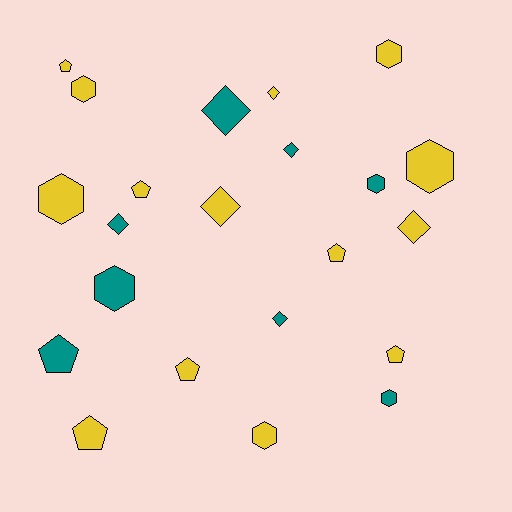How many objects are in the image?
There are 22 objects.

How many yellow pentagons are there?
There are 6 yellow pentagons.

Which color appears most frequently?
Yellow, with 14 objects.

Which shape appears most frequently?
Hexagon, with 8 objects.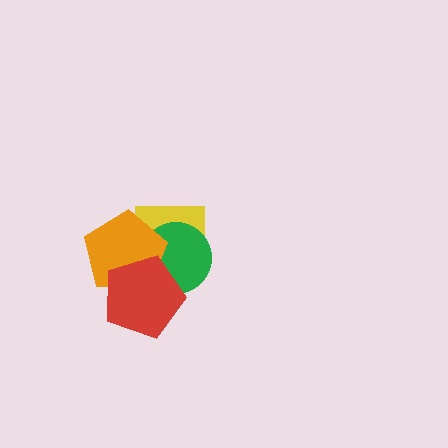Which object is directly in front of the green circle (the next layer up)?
The orange pentagon is directly in front of the green circle.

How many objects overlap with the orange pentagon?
3 objects overlap with the orange pentagon.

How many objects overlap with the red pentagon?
3 objects overlap with the red pentagon.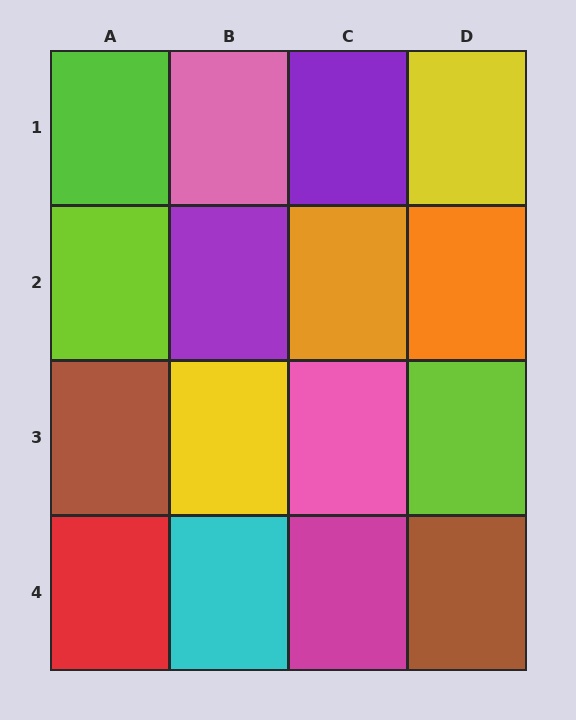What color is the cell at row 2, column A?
Lime.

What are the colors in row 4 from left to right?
Red, cyan, magenta, brown.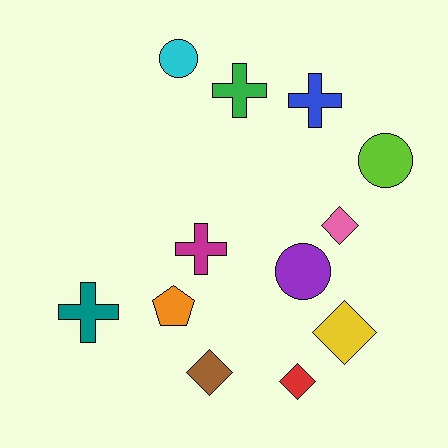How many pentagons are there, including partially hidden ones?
There is 1 pentagon.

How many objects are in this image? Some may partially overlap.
There are 12 objects.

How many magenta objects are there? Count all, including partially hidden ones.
There is 1 magenta object.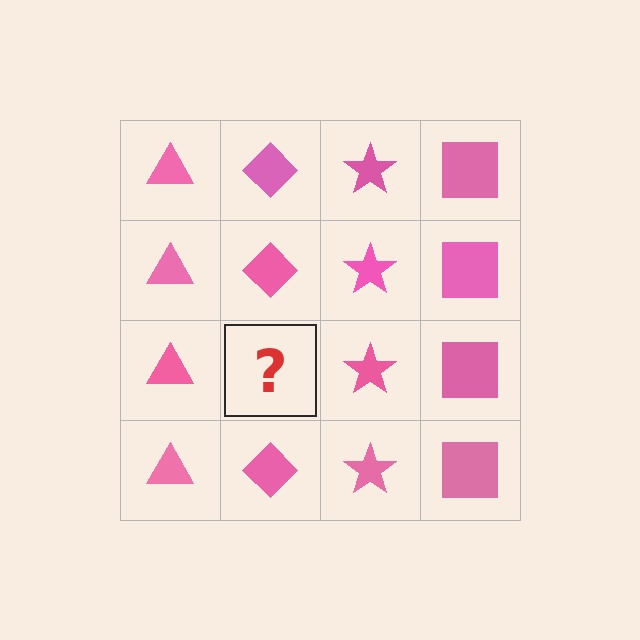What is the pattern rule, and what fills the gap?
The rule is that each column has a consistent shape. The gap should be filled with a pink diamond.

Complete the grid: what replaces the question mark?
The question mark should be replaced with a pink diamond.